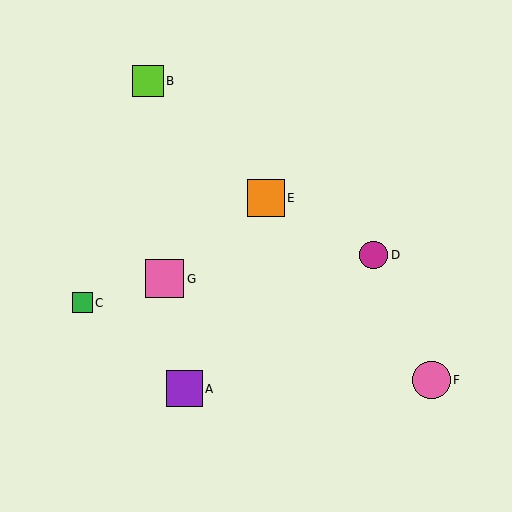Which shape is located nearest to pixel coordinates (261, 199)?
The orange square (labeled E) at (266, 198) is nearest to that location.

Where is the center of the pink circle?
The center of the pink circle is at (431, 380).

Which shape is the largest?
The pink square (labeled G) is the largest.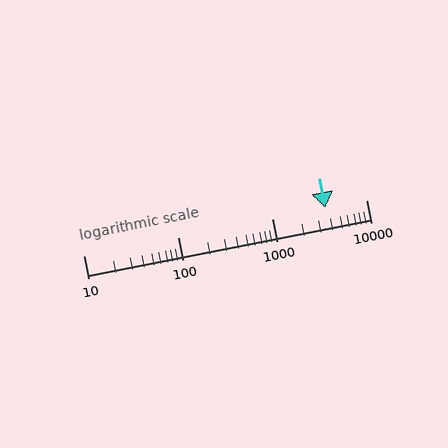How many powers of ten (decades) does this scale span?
The scale spans 3 decades, from 10 to 10000.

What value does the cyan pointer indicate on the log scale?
The pointer indicates approximately 3700.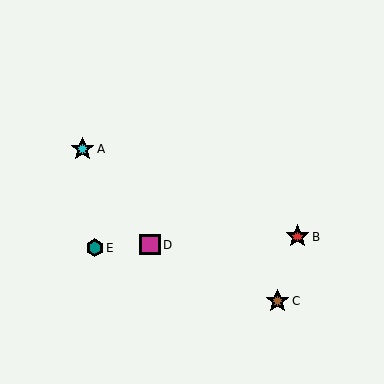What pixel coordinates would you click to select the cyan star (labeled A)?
Click at (83, 149) to select the cyan star A.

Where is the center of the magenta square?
The center of the magenta square is at (150, 245).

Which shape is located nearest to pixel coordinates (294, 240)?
The red star (labeled B) at (297, 237) is nearest to that location.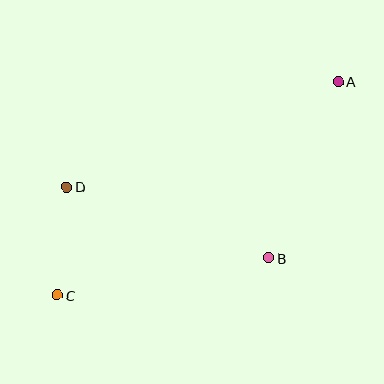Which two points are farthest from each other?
Points A and C are farthest from each other.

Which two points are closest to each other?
Points C and D are closest to each other.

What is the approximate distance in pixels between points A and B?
The distance between A and B is approximately 189 pixels.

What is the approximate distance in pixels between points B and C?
The distance between B and C is approximately 215 pixels.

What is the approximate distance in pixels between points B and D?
The distance between B and D is approximately 214 pixels.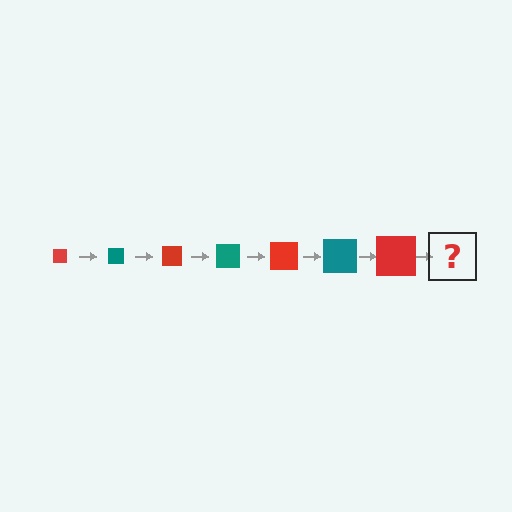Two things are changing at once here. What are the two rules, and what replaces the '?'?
The two rules are that the square grows larger each step and the color cycles through red and teal. The '?' should be a teal square, larger than the previous one.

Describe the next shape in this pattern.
It should be a teal square, larger than the previous one.